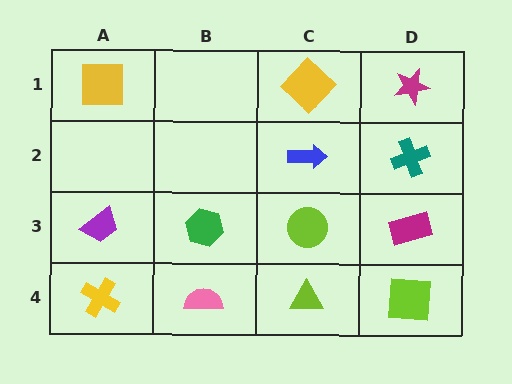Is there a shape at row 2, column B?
No, that cell is empty.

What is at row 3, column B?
A green hexagon.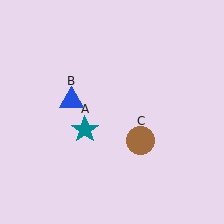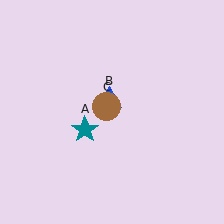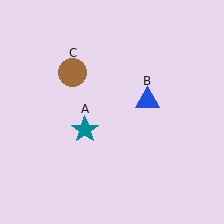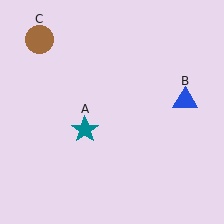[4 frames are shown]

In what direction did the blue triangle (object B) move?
The blue triangle (object B) moved right.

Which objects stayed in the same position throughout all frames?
Teal star (object A) remained stationary.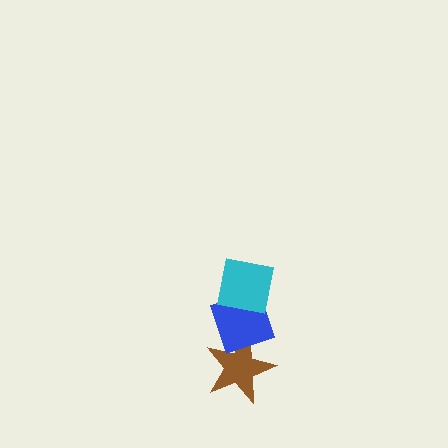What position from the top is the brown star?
The brown star is 3rd from the top.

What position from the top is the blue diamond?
The blue diamond is 2nd from the top.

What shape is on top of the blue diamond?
The cyan square is on top of the blue diamond.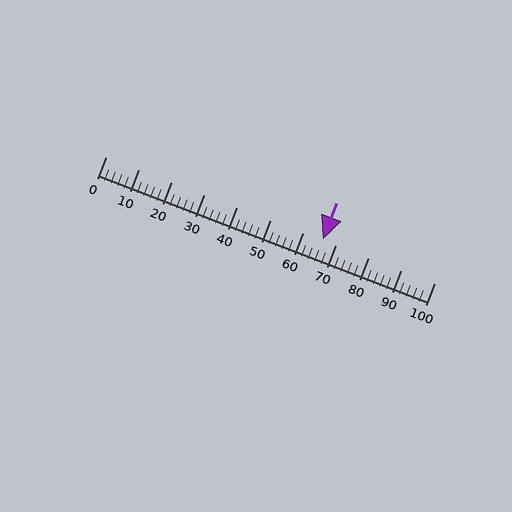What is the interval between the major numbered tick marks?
The major tick marks are spaced 10 units apart.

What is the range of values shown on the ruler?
The ruler shows values from 0 to 100.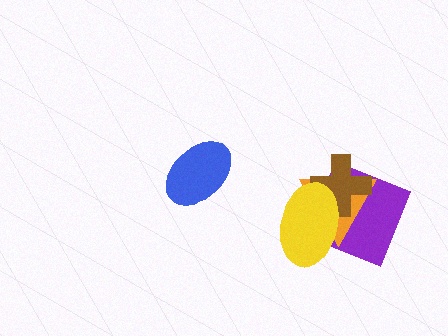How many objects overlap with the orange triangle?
3 objects overlap with the orange triangle.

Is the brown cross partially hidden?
Yes, it is partially covered by another shape.